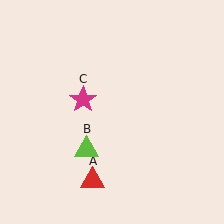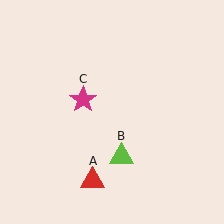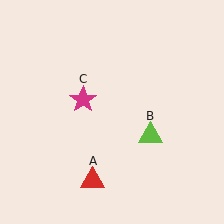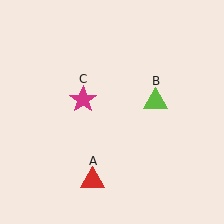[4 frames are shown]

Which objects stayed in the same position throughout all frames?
Red triangle (object A) and magenta star (object C) remained stationary.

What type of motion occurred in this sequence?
The lime triangle (object B) rotated counterclockwise around the center of the scene.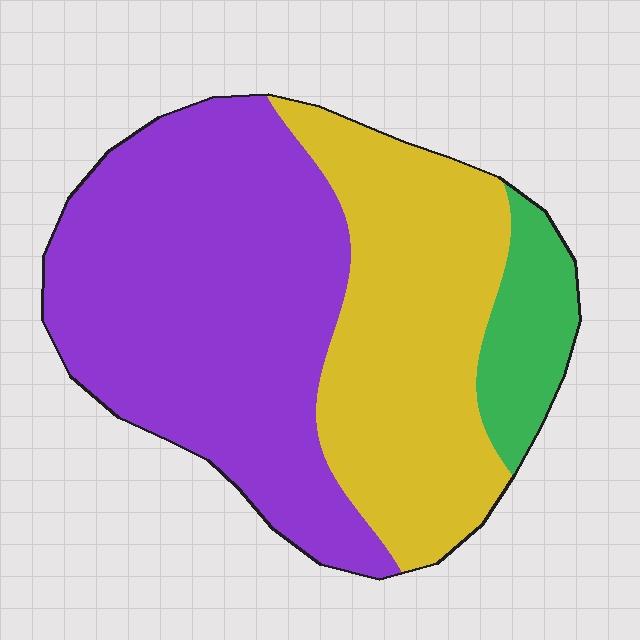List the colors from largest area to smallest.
From largest to smallest: purple, yellow, green.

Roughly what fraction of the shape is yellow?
Yellow covers around 35% of the shape.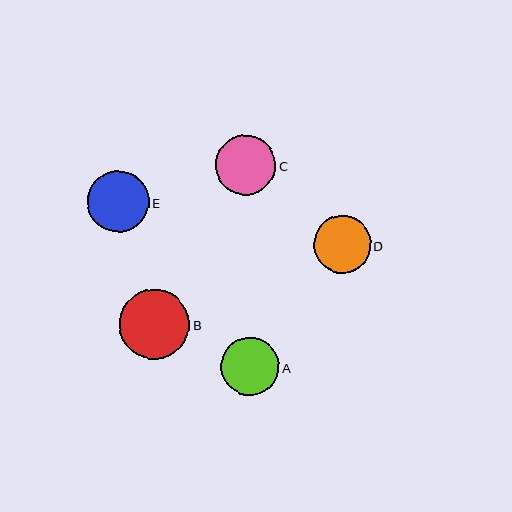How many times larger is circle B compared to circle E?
Circle B is approximately 1.1 times the size of circle E.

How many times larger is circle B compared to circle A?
Circle B is approximately 1.2 times the size of circle A.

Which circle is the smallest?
Circle D is the smallest with a size of approximately 57 pixels.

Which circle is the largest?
Circle B is the largest with a size of approximately 70 pixels.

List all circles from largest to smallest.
From largest to smallest: B, E, C, A, D.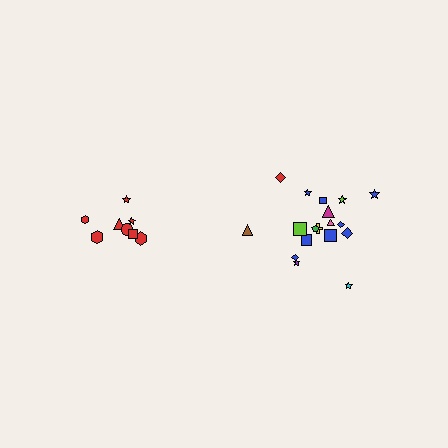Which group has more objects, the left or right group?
The right group.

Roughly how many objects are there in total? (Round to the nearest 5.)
Roughly 25 objects in total.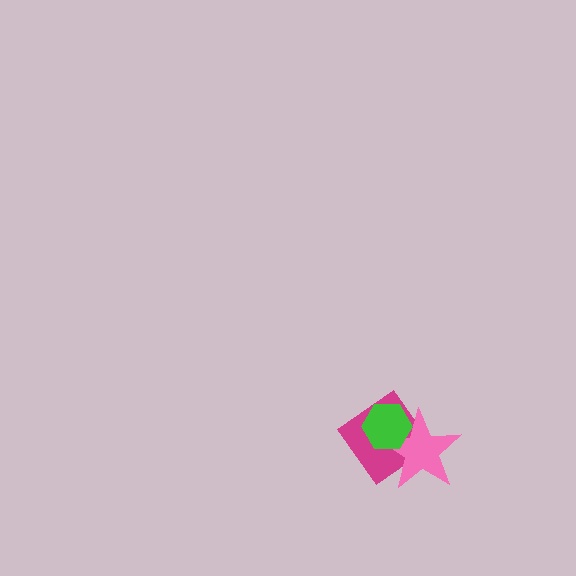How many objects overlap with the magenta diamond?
2 objects overlap with the magenta diamond.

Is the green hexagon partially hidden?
No, no other shape covers it.